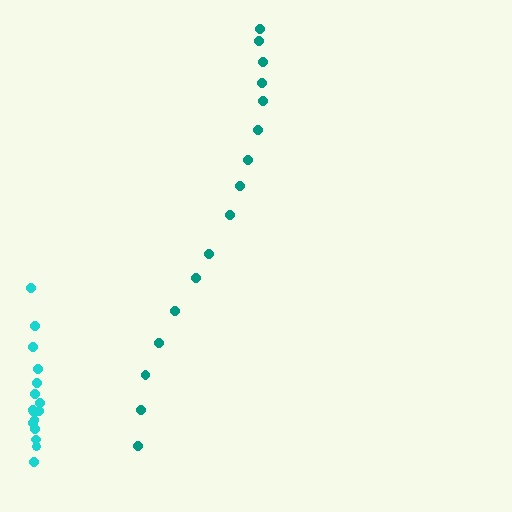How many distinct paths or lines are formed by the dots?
There are 2 distinct paths.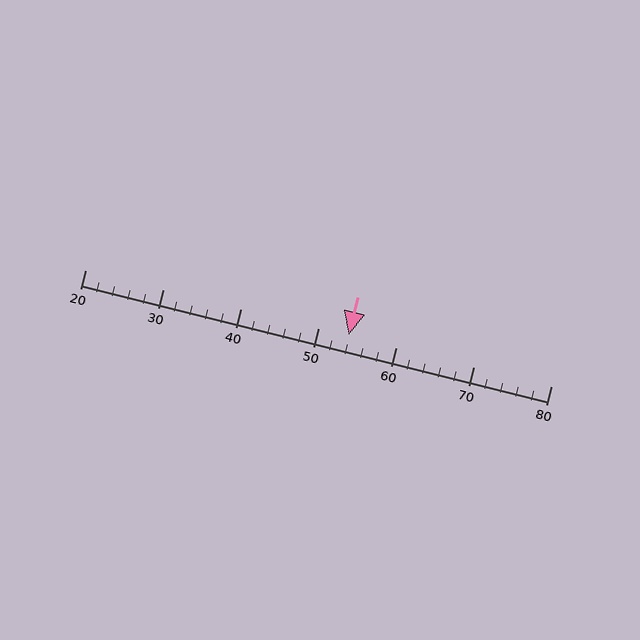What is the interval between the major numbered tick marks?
The major tick marks are spaced 10 units apart.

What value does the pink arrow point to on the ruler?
The pink arrow points to approximately 54.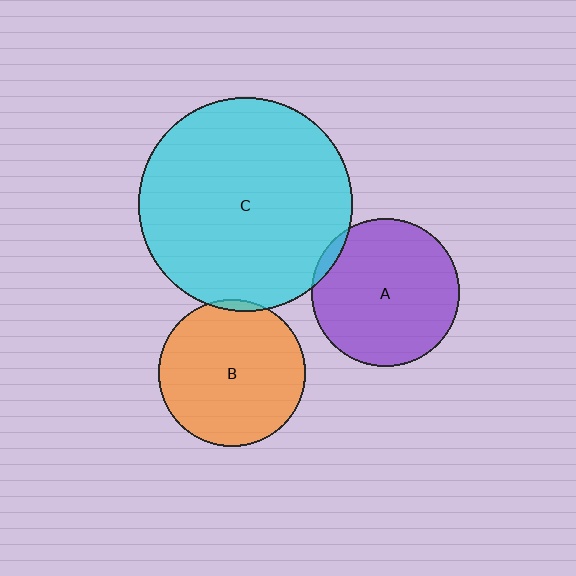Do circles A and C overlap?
Yes.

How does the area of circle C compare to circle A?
Approximately 2.1 times.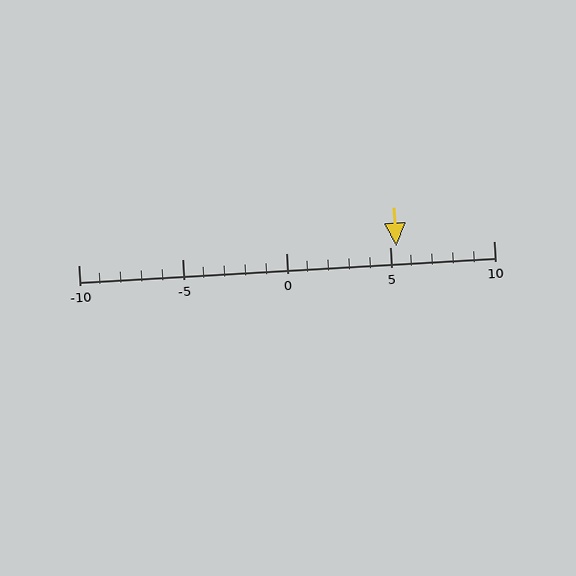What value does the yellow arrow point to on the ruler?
The yellow arrow points to approximately 5.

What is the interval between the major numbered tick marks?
The major tick marks are spaced 5 units apart.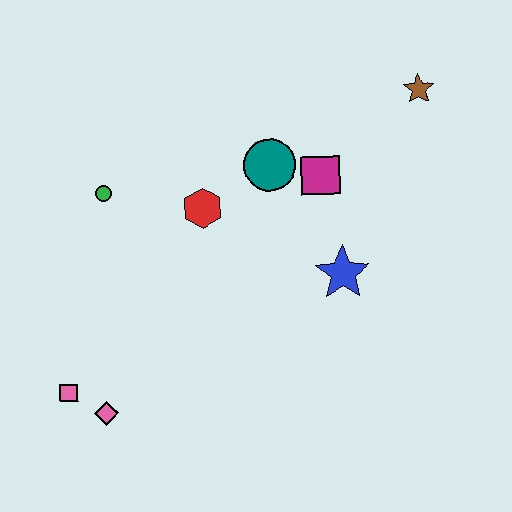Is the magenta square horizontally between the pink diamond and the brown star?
Yes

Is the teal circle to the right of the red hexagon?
Yes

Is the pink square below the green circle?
Yes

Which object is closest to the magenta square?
The teal circle is closest to the magenta square.